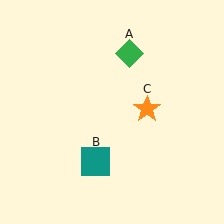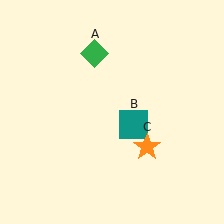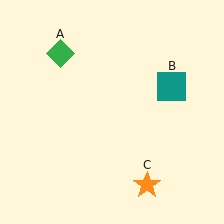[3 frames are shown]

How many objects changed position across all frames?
3 objects changed position: green diamond (object A), teal square (object B), orange star (object C).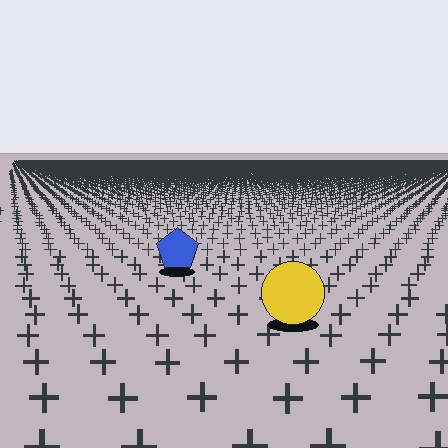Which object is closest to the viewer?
The yellow circle is closest. The texture marks near it are larger and more spread out.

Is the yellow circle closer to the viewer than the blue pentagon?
Yes. The yellow circle is closer — you can tell from the texture gradient: the ground texture is coarser near it.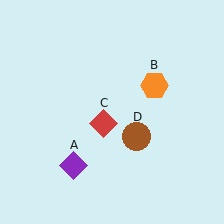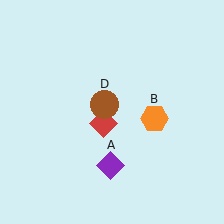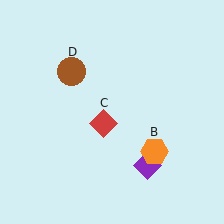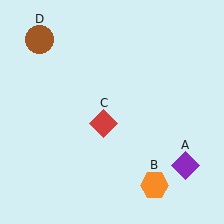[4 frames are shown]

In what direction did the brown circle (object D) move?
The brown circle (object D) moved up and to the left.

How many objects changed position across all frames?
3 objects changed position: purple diamond (object A), orange hexagon (object B), brown circle (object D).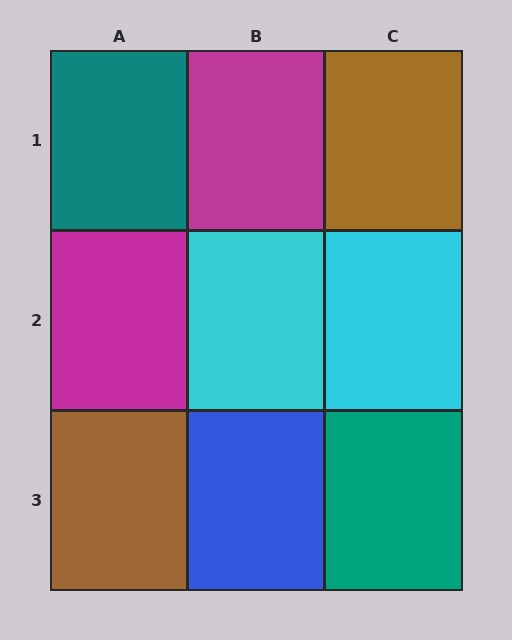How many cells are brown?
2 cells are brown.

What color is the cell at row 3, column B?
Blue.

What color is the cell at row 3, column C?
Teal.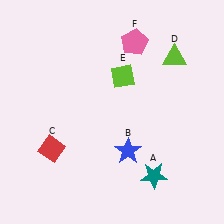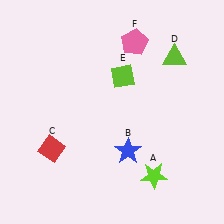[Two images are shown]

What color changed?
The star (A) changed from teal in Image 1 to lime in Image 2.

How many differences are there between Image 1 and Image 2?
There is 1 difference between the two images.